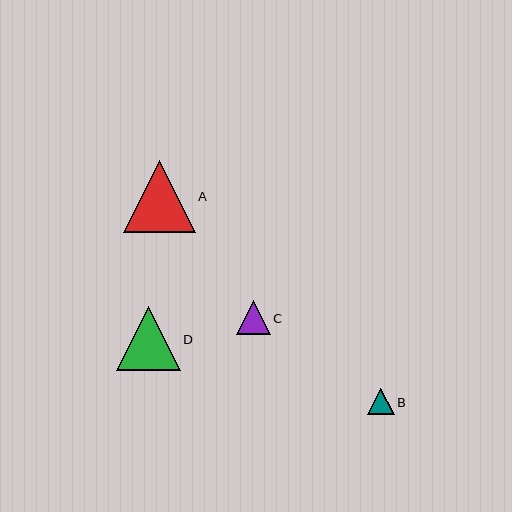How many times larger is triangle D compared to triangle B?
Triangle D is approximately 2.4 times the size of triangle B.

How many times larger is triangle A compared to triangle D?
Triangle A is approximately 1.1 times the size of triangle D.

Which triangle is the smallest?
Triangle B is the smallest with a size of approximately 26 pixels.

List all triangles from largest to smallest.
From largest to smallest: A, D, C, B.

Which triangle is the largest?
Triangle A is the largest with a size of approximately 72 pixels.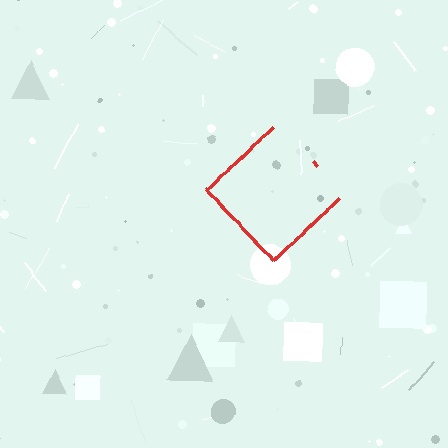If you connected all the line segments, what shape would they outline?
They would outline a diamond.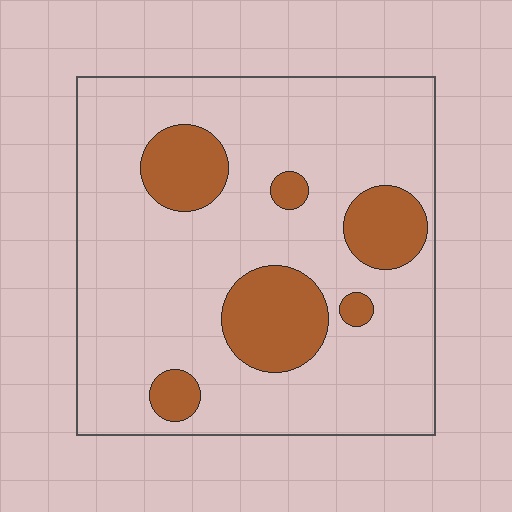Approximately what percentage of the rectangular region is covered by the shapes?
Approximately 20%.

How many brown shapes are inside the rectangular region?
6.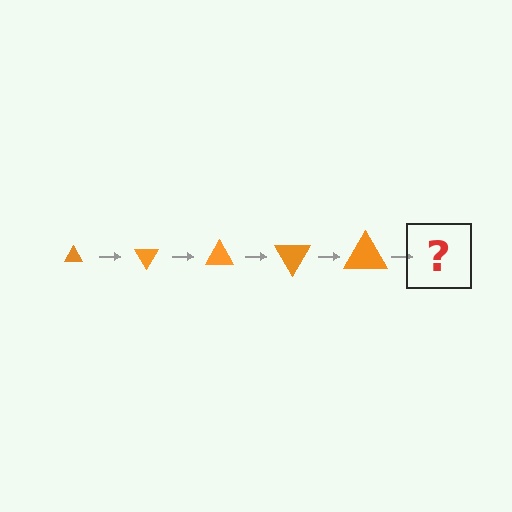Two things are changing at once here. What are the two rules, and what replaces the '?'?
The two rules are that the triangle grows larger each step and it rotates 60 degrees each step. The '?' should be a triangle, larger than the previous one and rotated 300 degrees from the start.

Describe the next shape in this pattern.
It should be a triangle, larger than the previous one and rotated 300 degrees from the start.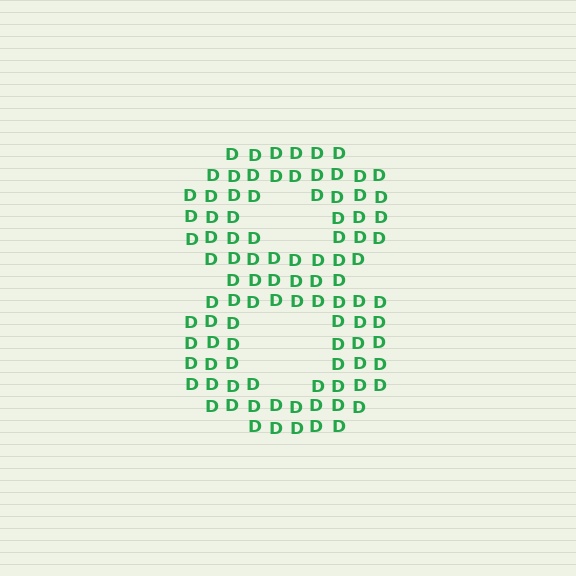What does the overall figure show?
The overall figure shows the digit 8.